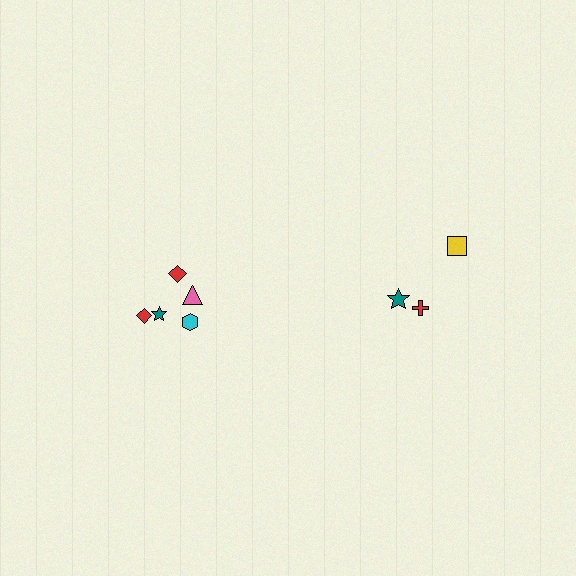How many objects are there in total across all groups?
There are 8 objects.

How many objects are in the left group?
There are 5 objects.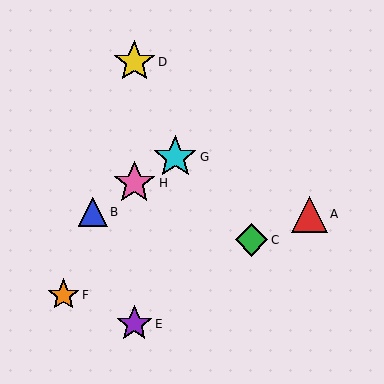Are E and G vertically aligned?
No, E is at x≈134 and G is at x≈175.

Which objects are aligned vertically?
Objects D, E, H are aligned vertically.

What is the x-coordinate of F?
Object F is at x≈64.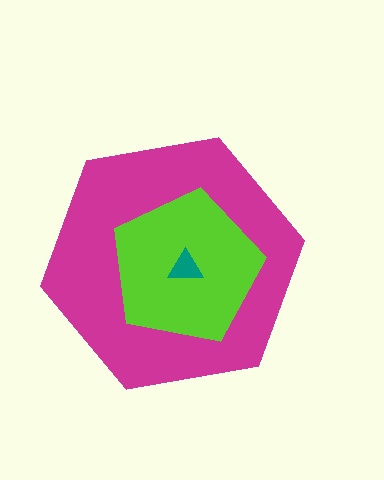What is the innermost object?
The teal triangle.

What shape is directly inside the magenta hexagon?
The lime pentagon.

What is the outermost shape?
The magenta hexagon.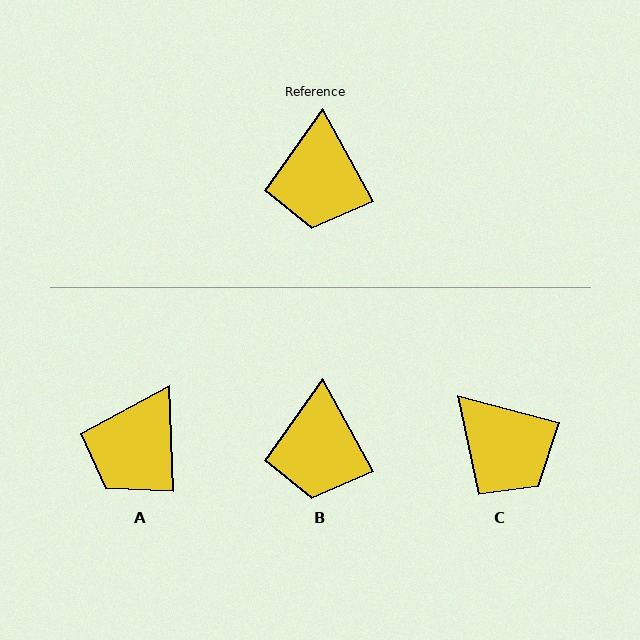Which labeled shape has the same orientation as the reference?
B.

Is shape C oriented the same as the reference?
No, it is off by about 47 degrees.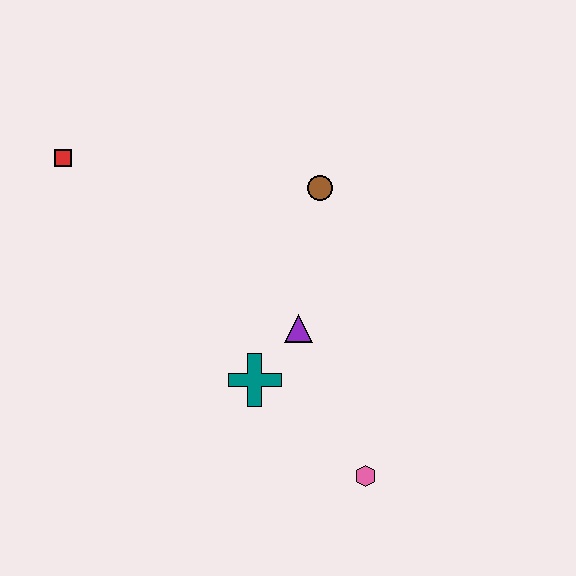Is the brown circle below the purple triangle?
No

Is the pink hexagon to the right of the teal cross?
Yes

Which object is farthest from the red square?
The pink hexagon is farthest from the red square.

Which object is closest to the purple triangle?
The teal cross is closest to the purple triangle.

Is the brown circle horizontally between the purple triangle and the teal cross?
No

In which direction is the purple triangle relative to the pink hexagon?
The purple triangle is above the pink hexagon.